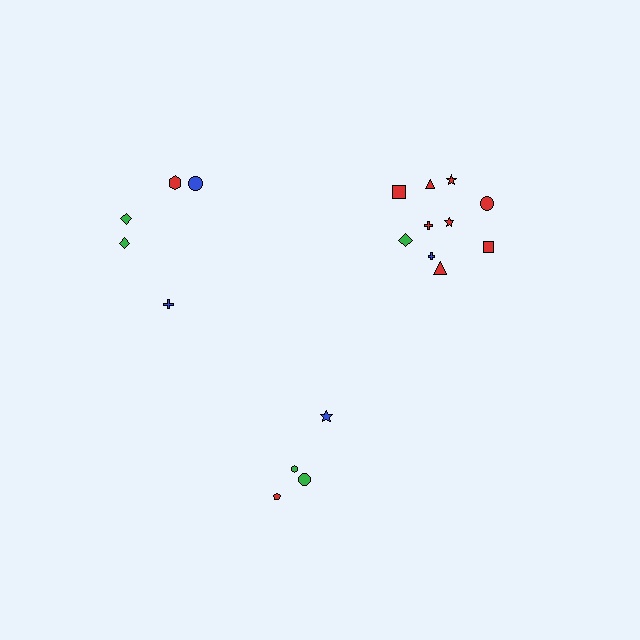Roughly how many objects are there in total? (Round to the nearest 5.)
Roughly 20 objects in total.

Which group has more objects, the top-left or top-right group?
The top-right group.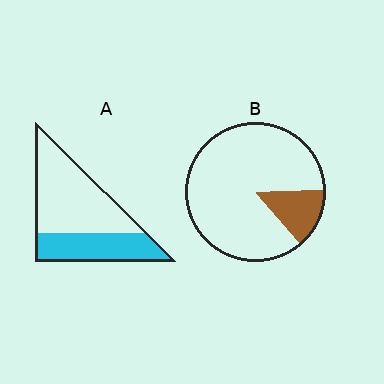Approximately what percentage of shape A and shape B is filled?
A is approximately 35% and B is approximately 15%.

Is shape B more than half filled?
No.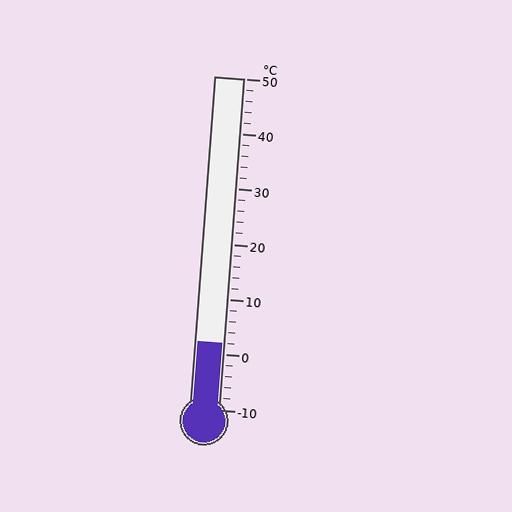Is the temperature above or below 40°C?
The temperature is below 40°C.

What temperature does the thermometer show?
The thermometer shows approximately 2°C.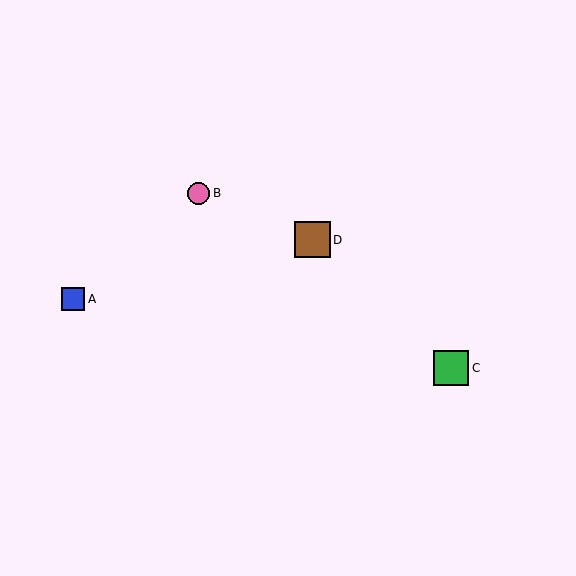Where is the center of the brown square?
The center of the brown square is at (312, 240).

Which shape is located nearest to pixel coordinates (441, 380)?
The green square (labeled C) at (451, 368) is nearest to that location.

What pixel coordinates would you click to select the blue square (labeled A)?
Click at (73, 299) to select the blue square A.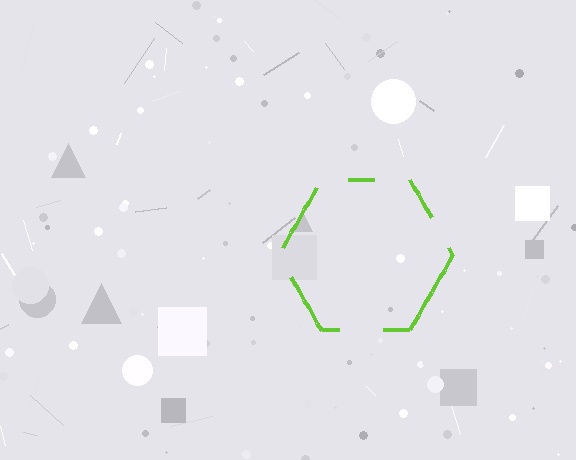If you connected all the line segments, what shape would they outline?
They would outline a hexagon.